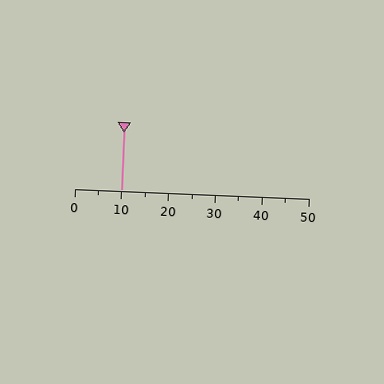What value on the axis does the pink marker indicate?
The marker indicates approximately 10.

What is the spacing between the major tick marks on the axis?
The major ticks are spaced 10 apart.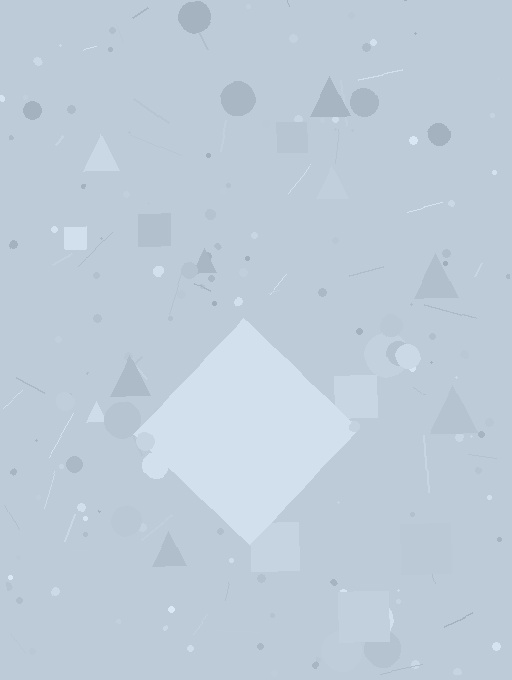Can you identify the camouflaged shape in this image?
The camouflaged shape is a diamond.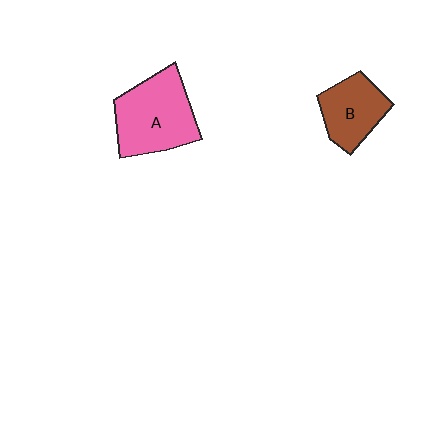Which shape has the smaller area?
Shape B (brown).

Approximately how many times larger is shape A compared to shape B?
Approximately 1.5 times.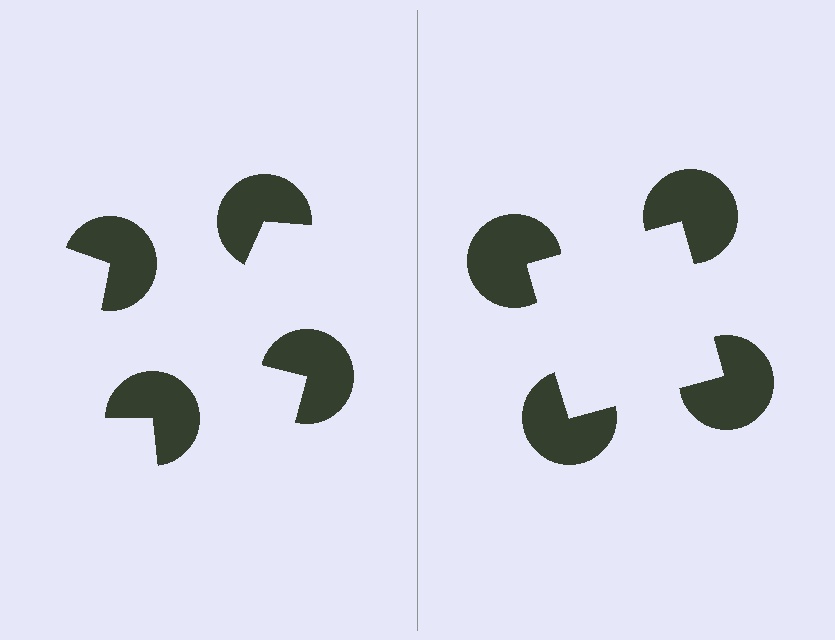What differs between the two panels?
The pac-man discs are positioned identically on both sides; only the wedge orientations differ. On the right they align to a square; on the left they are misaligned.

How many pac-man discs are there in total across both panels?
8 — 4 on each side.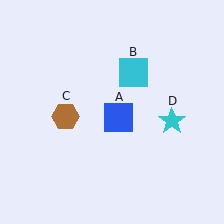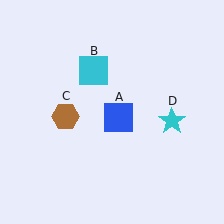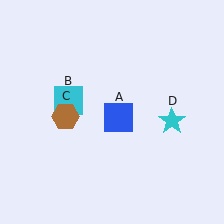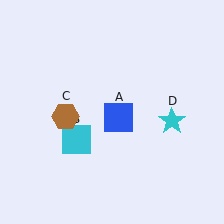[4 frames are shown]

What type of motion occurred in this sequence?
The cyan square (object B) rotated counterclockwise around the center of the scene.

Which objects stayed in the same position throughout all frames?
Blue square (object A) and brown hexagon (object C) and cyan star (object D) remained stationary.